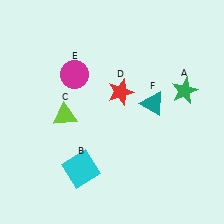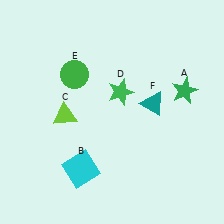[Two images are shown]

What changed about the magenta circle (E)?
In Image 1, E is magenta. In Image 2, it changed to green.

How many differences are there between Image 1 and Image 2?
There are 2 differences between the two images.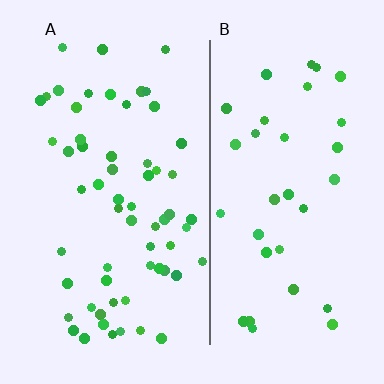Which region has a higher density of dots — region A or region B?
A (the left).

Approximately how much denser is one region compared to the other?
Approximately 1.8× — region A over region B.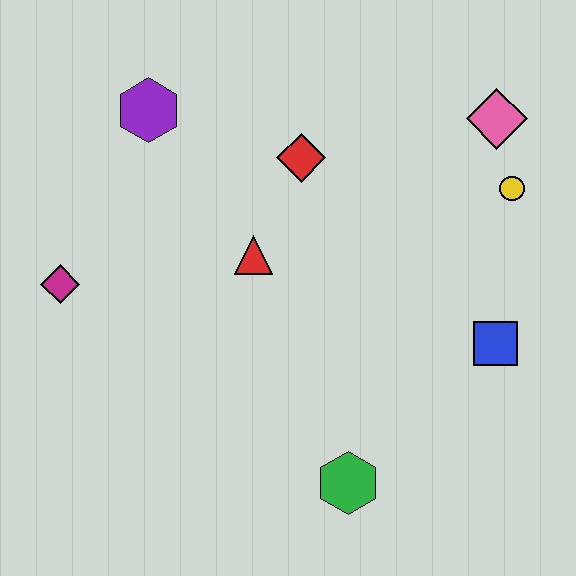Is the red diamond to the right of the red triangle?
Yes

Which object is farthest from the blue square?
The magenta diamond is farthest from the blue square.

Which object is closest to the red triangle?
The red diamond is closest to the red triangle.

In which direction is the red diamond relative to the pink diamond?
The red diamond is to the left of the pink diamond.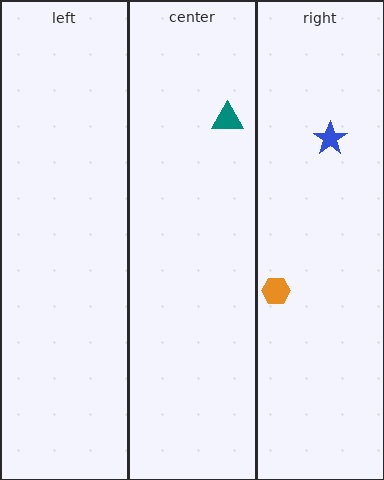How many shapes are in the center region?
1.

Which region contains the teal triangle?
The center region.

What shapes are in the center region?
The teal triangle.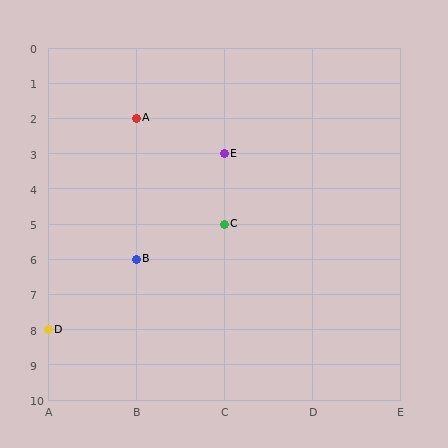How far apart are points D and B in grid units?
Points D and B are 1 column and 2 rows apart (about 2.2 grid units diagonally).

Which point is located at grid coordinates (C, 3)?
Point E is at (C, 3).